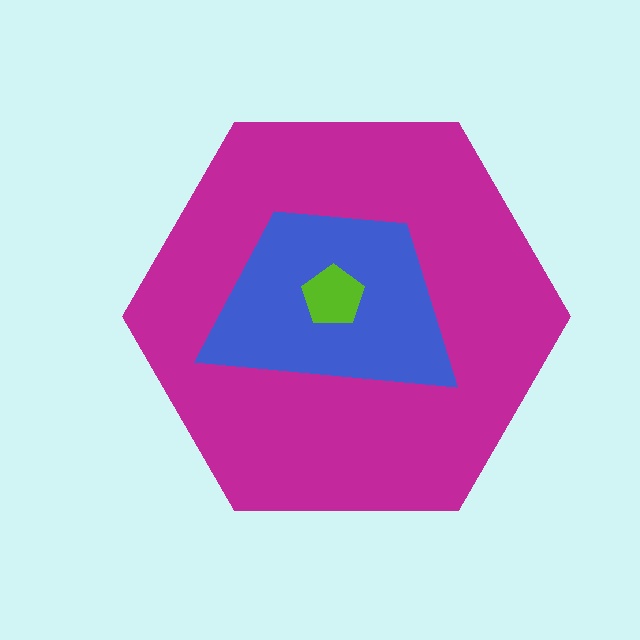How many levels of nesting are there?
3.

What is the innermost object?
The lime pentagon.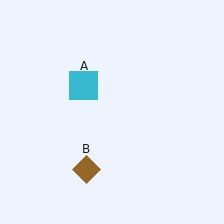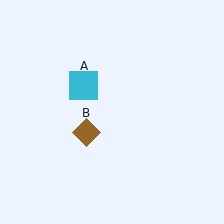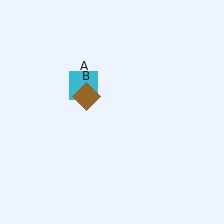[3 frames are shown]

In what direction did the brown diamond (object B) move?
The brown diamond (object B) moved up.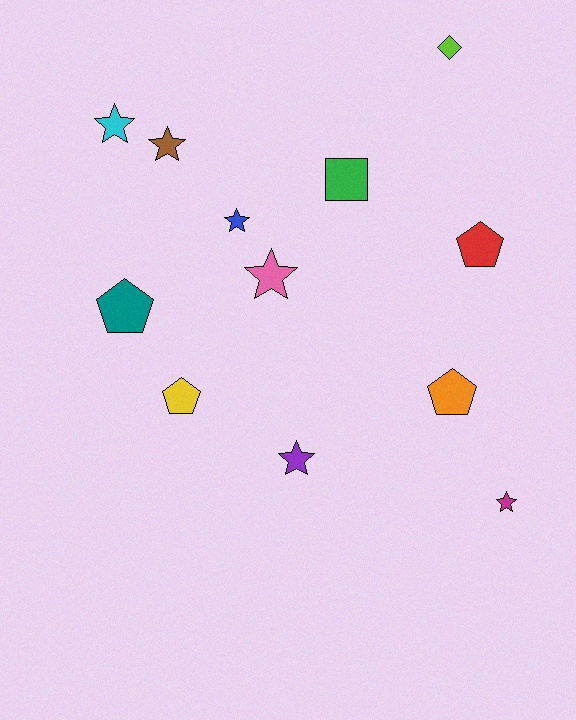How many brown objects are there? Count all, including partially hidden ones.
There is 1 brown object.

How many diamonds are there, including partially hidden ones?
There is 1 diamond.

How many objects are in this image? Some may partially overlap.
There are 12 objects.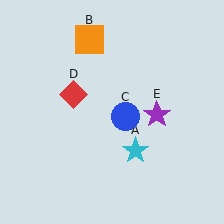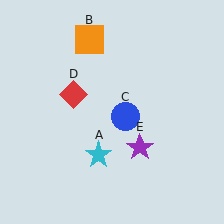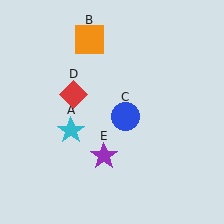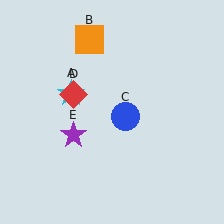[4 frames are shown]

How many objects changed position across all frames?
2 objects changed position: cyan star (object A), purple star (object E).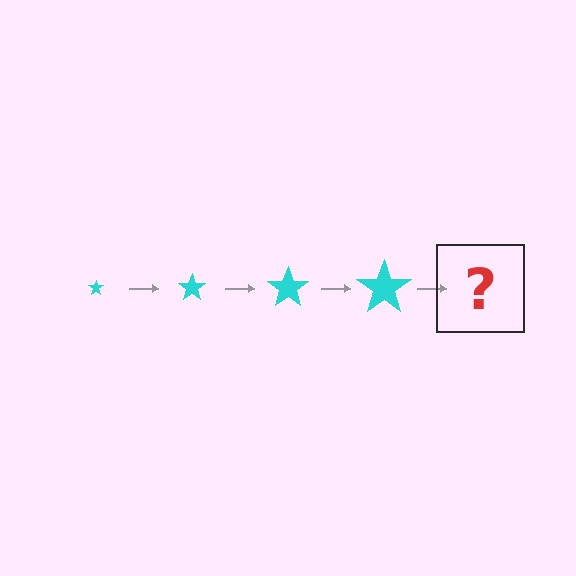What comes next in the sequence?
The next element should be a cyan star, larger than the previous one.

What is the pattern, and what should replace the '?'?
The pattern is that the star gets progressively larger each step. The '?' should be a cyan star, larger than the previous one.